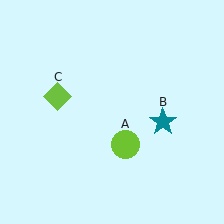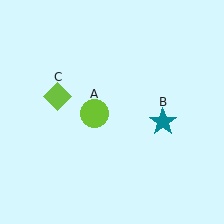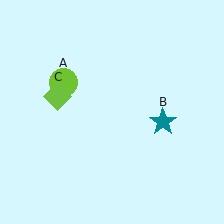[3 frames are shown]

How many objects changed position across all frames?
1 object changed position: lime circle (object A).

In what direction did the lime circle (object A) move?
The lime circle (object A) moved up and to the left.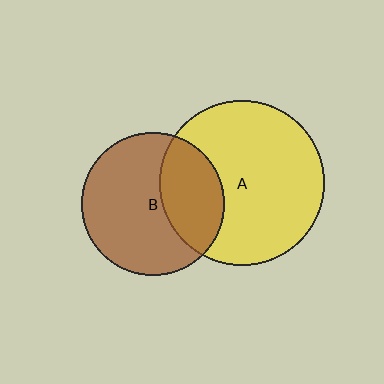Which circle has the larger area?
Circle A (yellow).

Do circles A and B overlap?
Yes.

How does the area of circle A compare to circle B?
Approximately 1.3 times.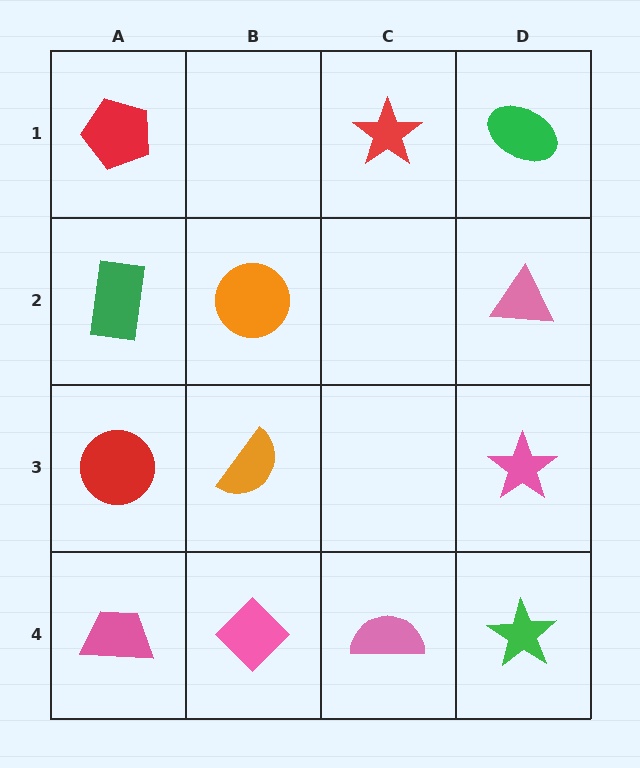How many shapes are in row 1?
3 shapes.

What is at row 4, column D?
A green star.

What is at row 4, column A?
A pink trapezoid.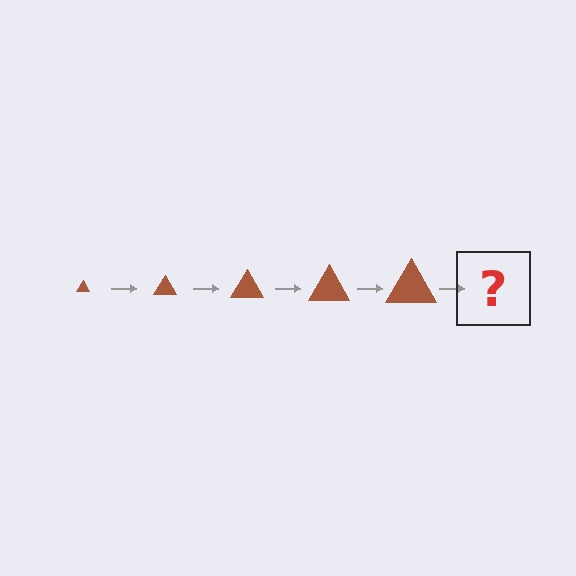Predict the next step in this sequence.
The next step is a brown triangle, larger than the previous one.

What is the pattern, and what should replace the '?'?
The pattern is that the triangle gets progressively larger each step. The '?' should be a brown triangle, larger than the previous one.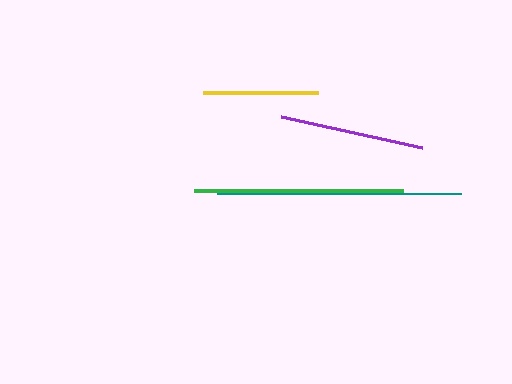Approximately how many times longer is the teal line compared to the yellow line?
The teal line is approximately 2.1 times the length of the yellow line.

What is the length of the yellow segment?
The yellow segment is approximately 116 pixels long.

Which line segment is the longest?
The teal line is the longest at approximately 244 pixels.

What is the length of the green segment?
The green segment is approximately 209 pixels long.